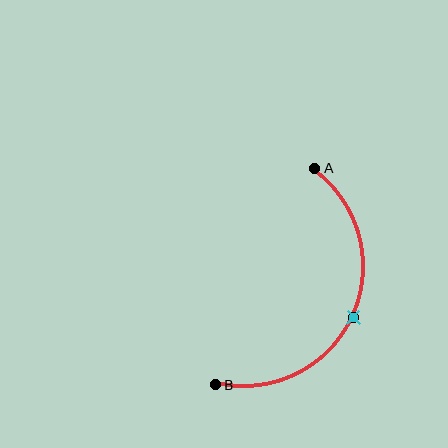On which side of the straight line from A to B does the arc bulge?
The arc bulges to the right of the straight line connecting A and B.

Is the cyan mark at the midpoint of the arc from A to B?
Yes. The cyan mark lies on the arc at equal arc-length from both A and B — it is the arc midpoint.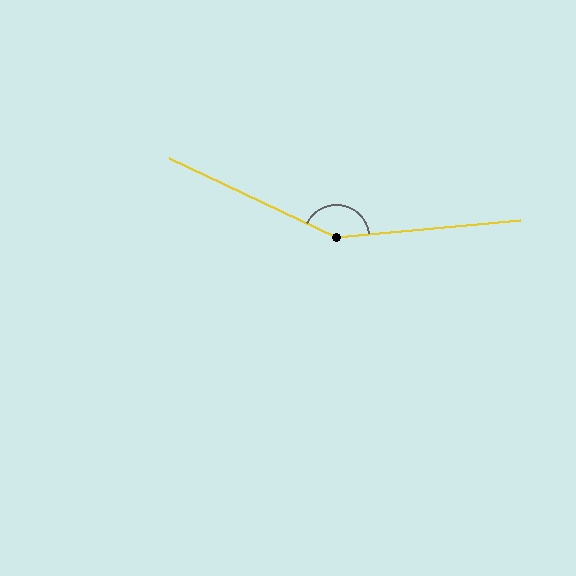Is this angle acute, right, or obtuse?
It is obtuse.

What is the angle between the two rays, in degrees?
Approximately 150 degrees.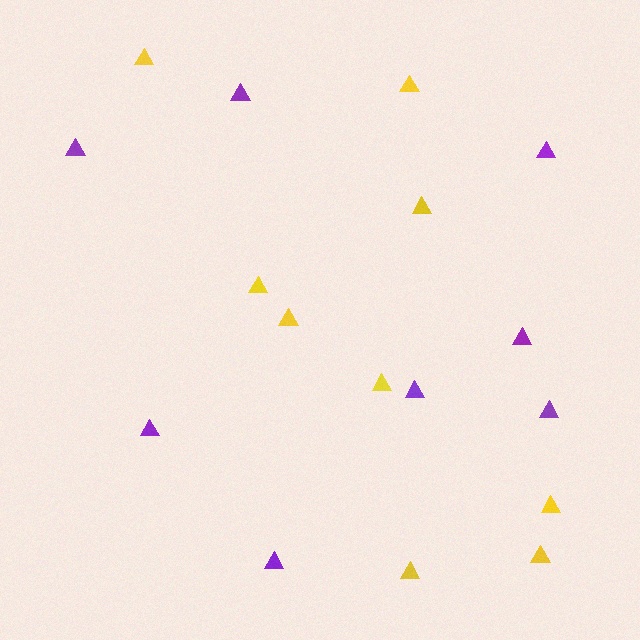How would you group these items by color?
There are 2 groups: one group of yellow triangles (9) and one group of purple triangles (8).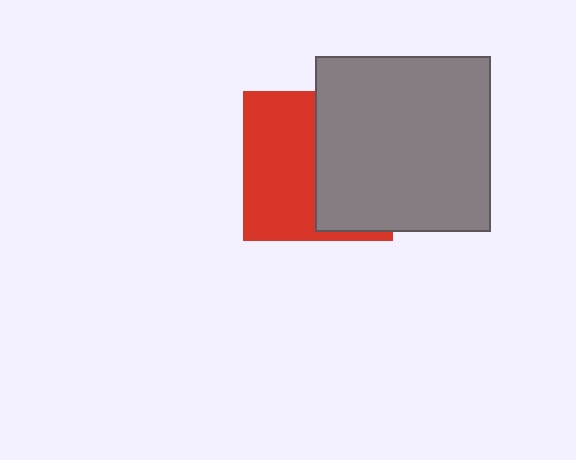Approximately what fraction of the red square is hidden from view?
Roughly 49% of the red square is hidden behind the gray square.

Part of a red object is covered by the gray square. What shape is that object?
It is a square.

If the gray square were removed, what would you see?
You would see the complete red square.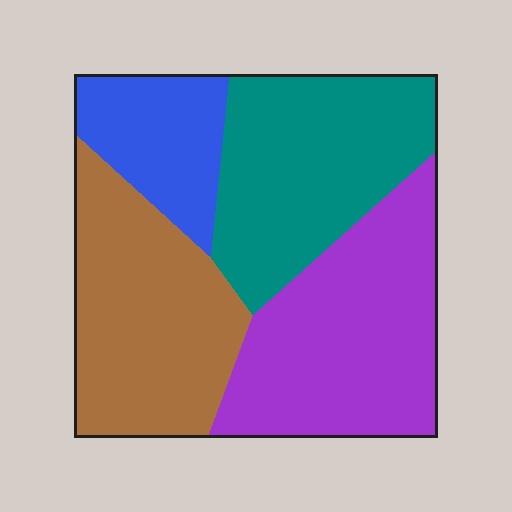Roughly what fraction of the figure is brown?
Brown covers about 30% of the figure.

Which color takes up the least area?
Blue, at roughly 15%.